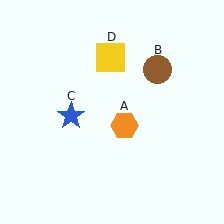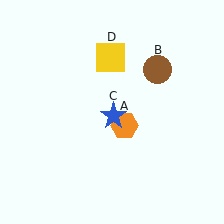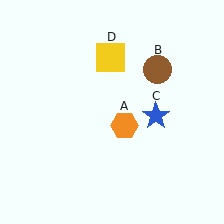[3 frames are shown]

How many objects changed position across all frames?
1 object changed position: blue star (object C).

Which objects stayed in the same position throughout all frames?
Orange hexagon (object A) and brown circle (object B) and yellow square (object D) remained stationary.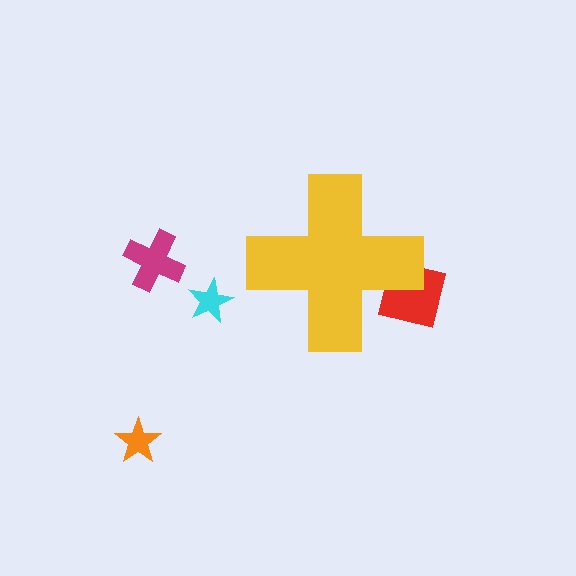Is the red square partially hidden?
Yes, the red square is partially hidden behind the yellow cross.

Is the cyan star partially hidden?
No, the cyan star is fully visible.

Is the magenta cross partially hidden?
No, the magenta cross is fully visible.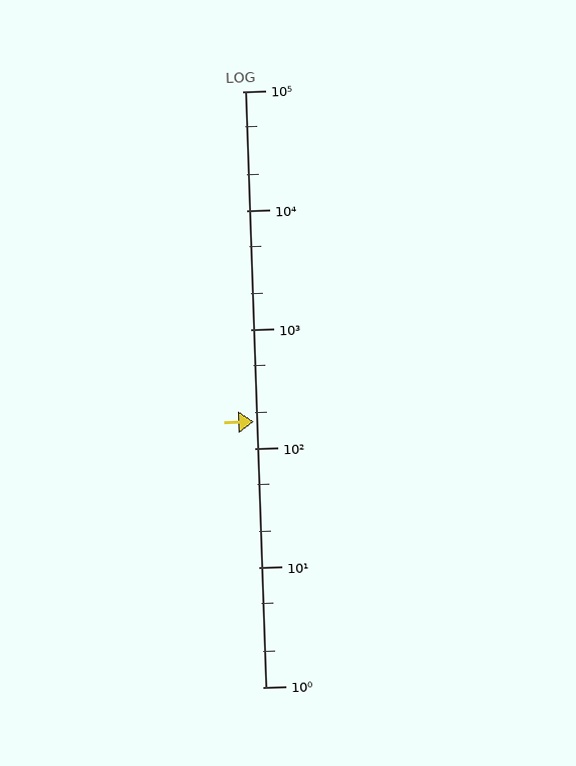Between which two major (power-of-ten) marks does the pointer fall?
The pointer is between 100 and 1000.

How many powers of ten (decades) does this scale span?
The scale spans 5 decades, from 1 to 100000.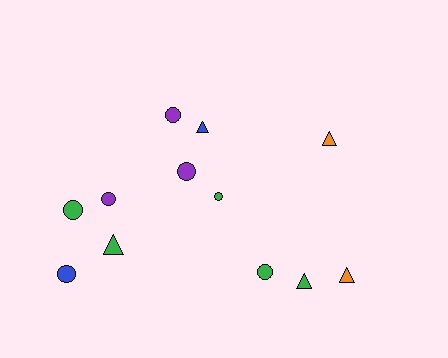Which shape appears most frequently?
Circle, with 7 objects.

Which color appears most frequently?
Green, with 5 objects.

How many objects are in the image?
There are 12 objects.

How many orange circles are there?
There are no orange circles.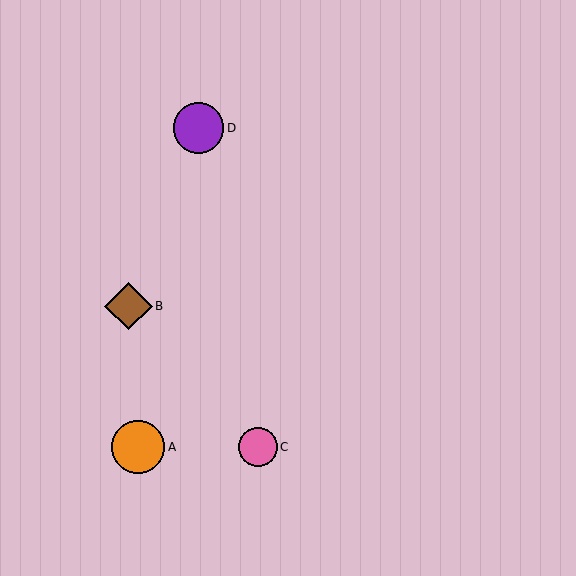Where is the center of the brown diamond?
The center of the brown diamond is at (129, 306).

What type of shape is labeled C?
Shape C is a pink circle.